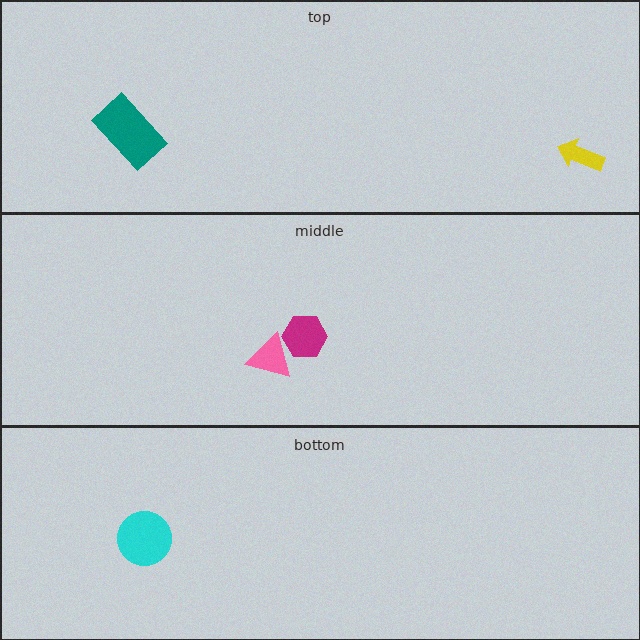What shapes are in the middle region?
The magenta hexagon, the pink triangle.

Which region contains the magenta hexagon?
The middle region.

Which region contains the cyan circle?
The bottom region.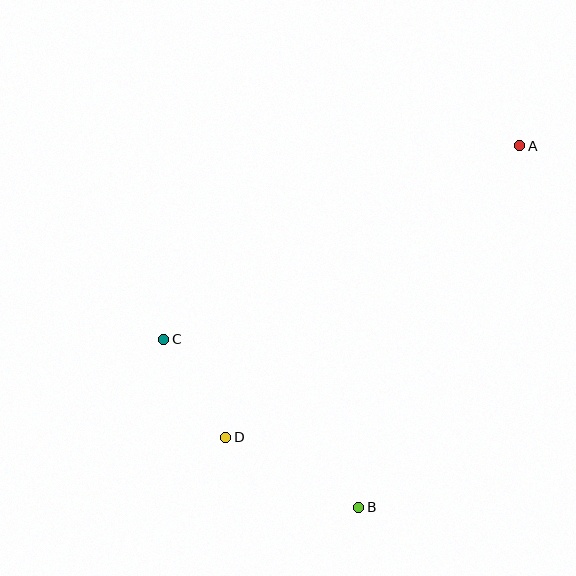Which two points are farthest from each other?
Points A and D are farthest from each other.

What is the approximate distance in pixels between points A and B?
The distance between A and B is approximately 395 pixels.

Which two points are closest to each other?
Points C and D are closest to each other.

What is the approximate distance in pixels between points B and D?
The distance between B and D is approximately 150 pixels.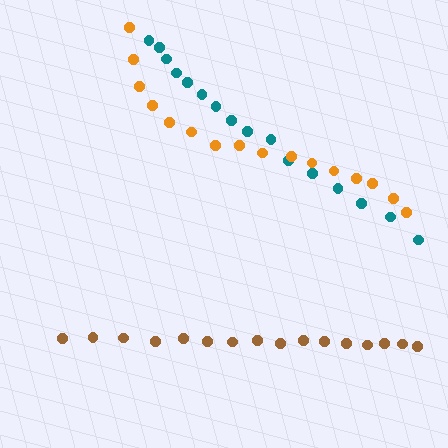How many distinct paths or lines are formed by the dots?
There are 3 distinct paths.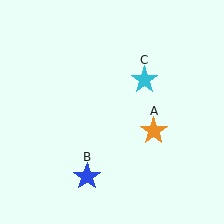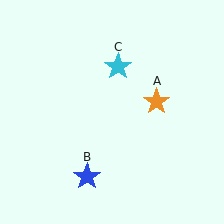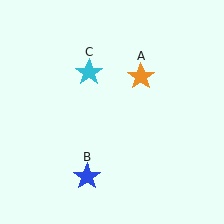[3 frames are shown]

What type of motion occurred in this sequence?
The orange star (object A), cyan star (object C) rotated counterclockwise around the center of the scene.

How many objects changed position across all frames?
2 objects changed position: orange star (object A), cyan star (object C).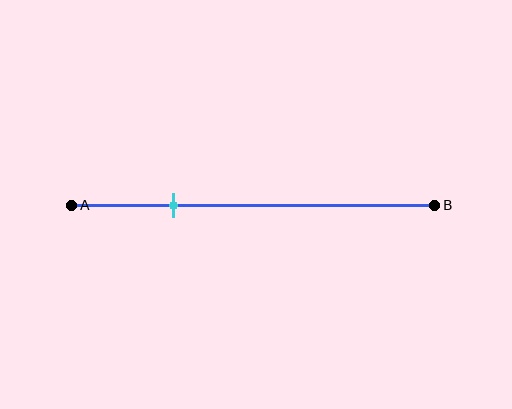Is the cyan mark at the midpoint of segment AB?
No, the mark is at about 30% from A, not at the 50% midpoint.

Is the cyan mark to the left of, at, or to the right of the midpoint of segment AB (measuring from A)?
The cyan mark is to the left of the midpoint of segment AB.